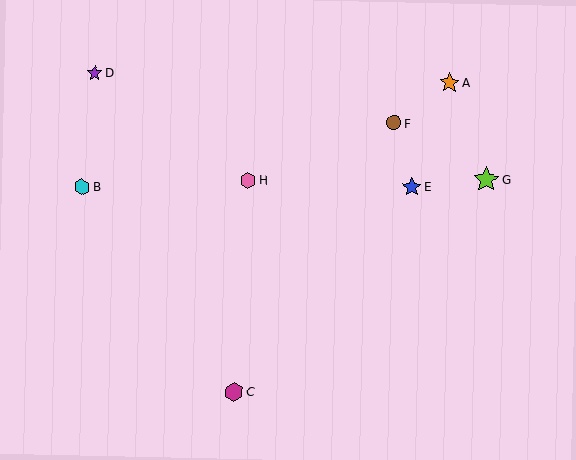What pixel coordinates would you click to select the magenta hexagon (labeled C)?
Click at (234, 392) to select the magenta hexagon C.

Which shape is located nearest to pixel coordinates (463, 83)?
The orange star (labeled A) at (450, 83) is nearest to that location.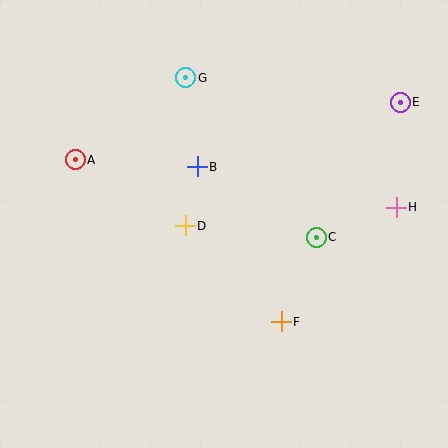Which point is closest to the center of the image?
Point D at (185, 226) is closest to the center.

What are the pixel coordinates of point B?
Point B is at (197, 167).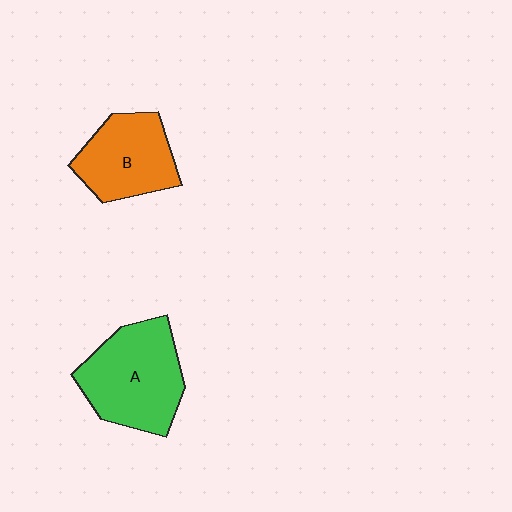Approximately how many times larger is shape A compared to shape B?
Approximately 1.3 times.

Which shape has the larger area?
Shape A (green).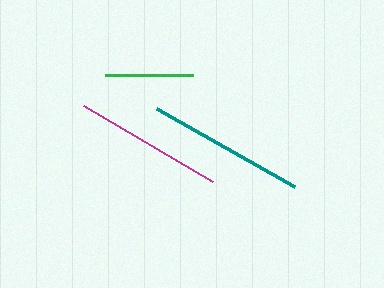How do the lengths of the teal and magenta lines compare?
The teal and magenta lines are approximately the same length.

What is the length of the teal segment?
The teal segment is approximately 158 pixels long.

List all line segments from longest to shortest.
From longest to shortest: teal, magenta, green.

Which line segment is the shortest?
The green line is the shortest at approximately 88 pixels.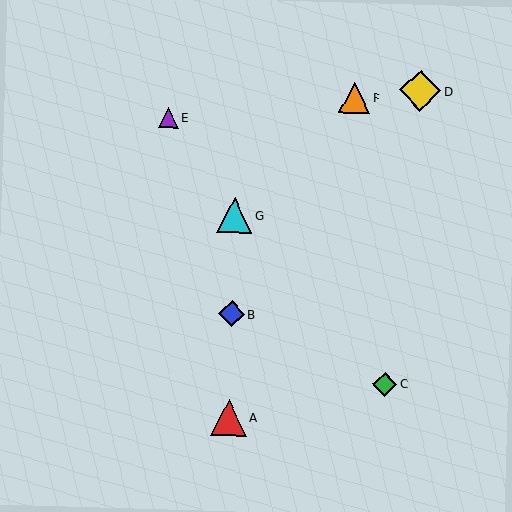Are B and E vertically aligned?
No, B is at x≈232 and E is at x≈168.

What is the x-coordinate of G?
Object G is at x≈234.